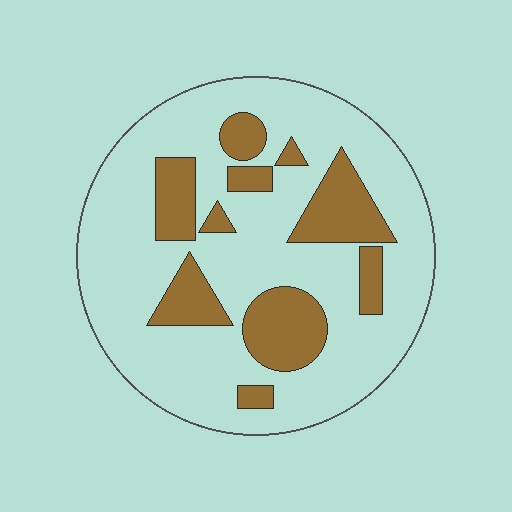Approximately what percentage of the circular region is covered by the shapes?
Approximately 25%.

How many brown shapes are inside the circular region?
10.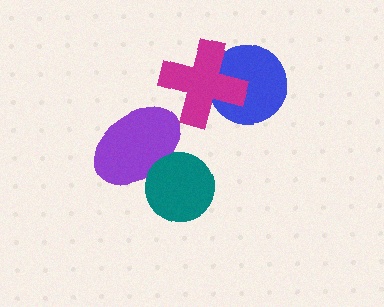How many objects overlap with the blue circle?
1 object overlaps with the blue circle.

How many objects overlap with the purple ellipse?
1 object overlaps with the purple ellipse.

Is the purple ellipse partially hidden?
Yes, it is partially covered by another shape.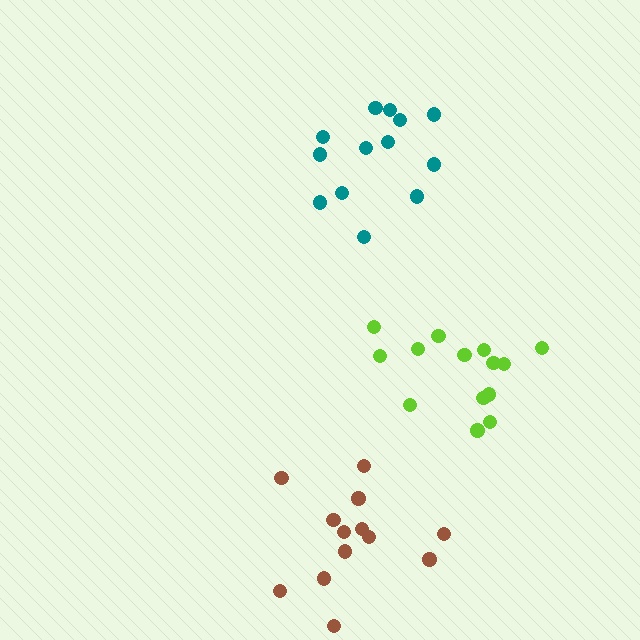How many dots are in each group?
Group 1: 14 dots, Group 2: 13 dots, Group 3: 13 dots (40 total).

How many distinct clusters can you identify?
There are 3 distinct clusters.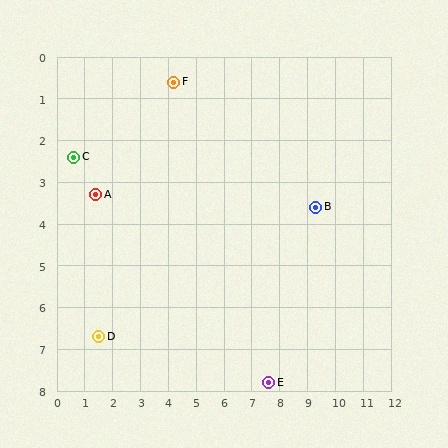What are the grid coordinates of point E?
Point E is at approximately (7.6, 7.8).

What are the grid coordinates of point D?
Point D is at approximately (1.5, 6.7).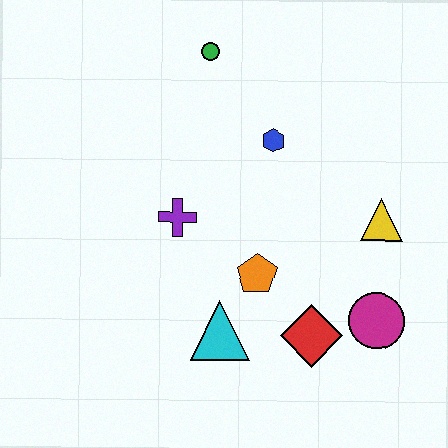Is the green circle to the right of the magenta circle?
No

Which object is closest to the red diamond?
The magenta circle is closest to the red diamond.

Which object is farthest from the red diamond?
The green circle is farthest from the red diamond.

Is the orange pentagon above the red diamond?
Yes